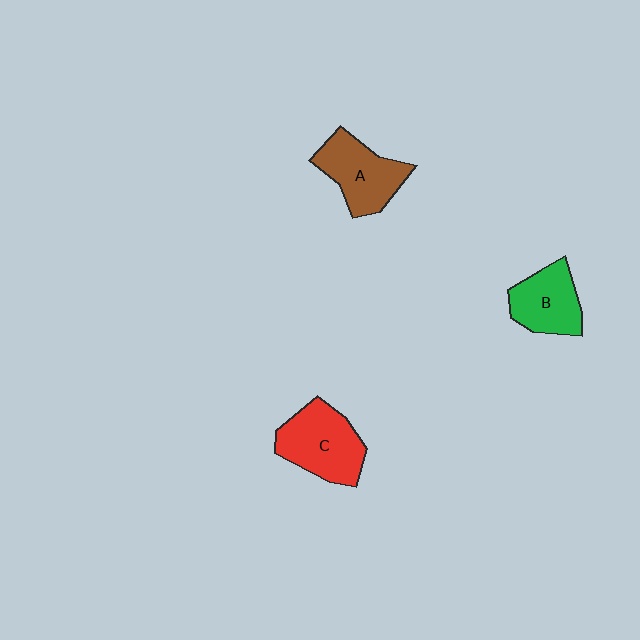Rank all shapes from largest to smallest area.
From largest to smallest: C (red), A (brown), B (green).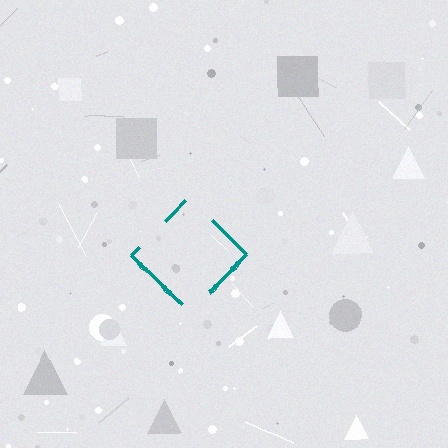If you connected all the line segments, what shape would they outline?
They would outline a diamond.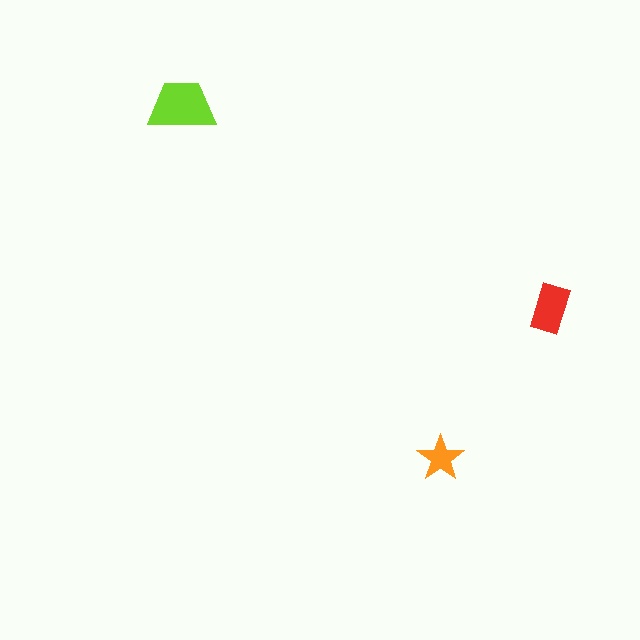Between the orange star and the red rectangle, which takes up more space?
The red rectangle.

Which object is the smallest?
The orange star.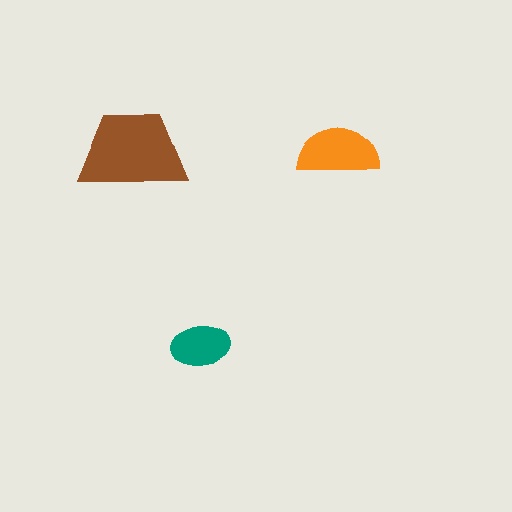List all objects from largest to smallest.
The brown trapezoid, the orange semicircle, the teal ellipse.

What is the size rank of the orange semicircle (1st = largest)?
2nd.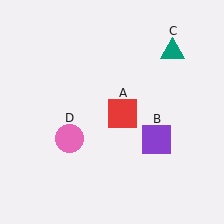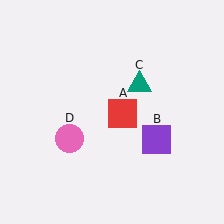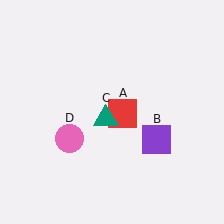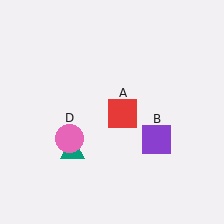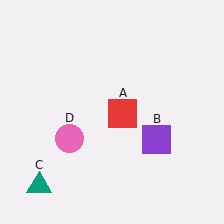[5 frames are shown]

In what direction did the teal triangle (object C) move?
The teal triangle (object C) moved down and to the left.